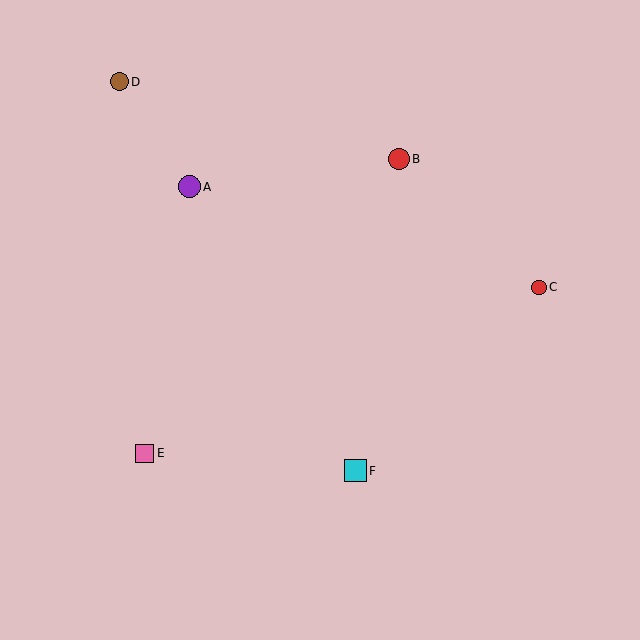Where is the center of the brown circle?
The center of the brown circle is at (119, 82).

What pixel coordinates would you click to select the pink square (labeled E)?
Click at (144, 453) to select the pink square E.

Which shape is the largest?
The cyan square (labeled F) is the largest.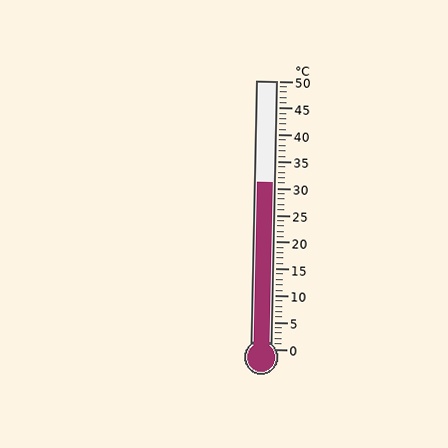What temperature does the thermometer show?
The thermometer shows approximately 31°C.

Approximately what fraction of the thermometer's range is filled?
The thermometer is filled to approximately 60% of its range.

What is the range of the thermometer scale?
The thermometer scale ranges from 0°C to 50°C.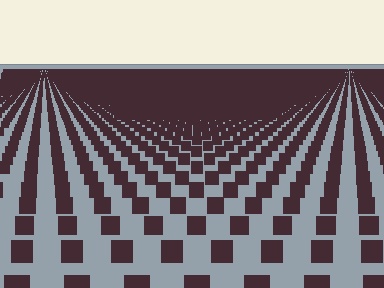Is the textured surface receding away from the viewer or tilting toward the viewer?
The surface is receding away from the viewer. Texture elements get smaller and denser toward the top.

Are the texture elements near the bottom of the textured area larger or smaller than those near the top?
Larger. Near the bottom, elements are closer to the viewer and appear at a bigger on-screen size.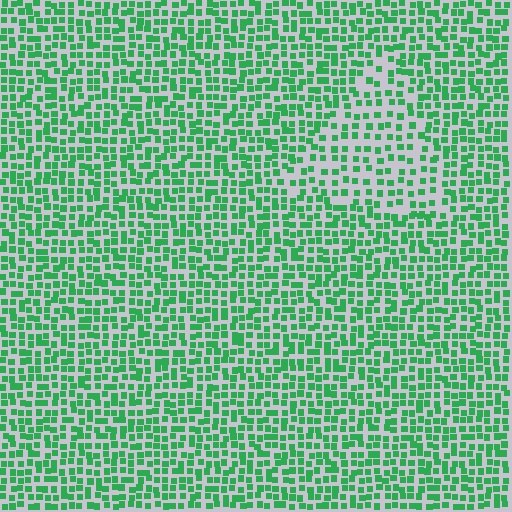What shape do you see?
I see a triangle.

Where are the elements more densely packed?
The elements are more densely packed outside the triangle boundary.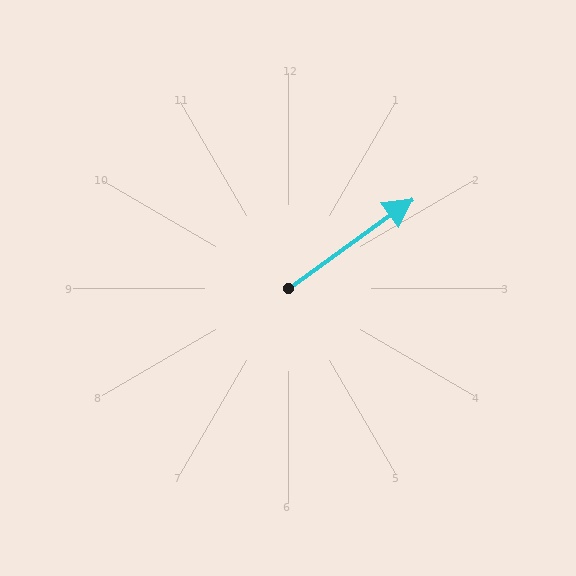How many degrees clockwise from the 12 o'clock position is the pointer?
Approximately 54 degrees.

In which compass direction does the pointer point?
Northeast.